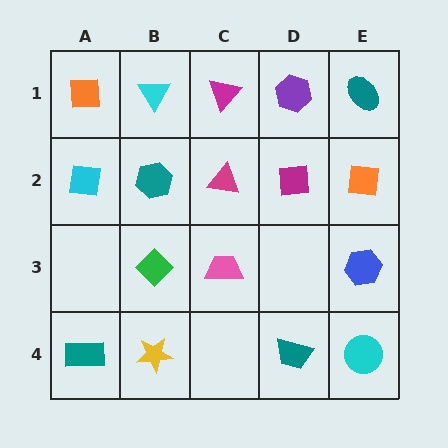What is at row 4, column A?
A teal rectangle.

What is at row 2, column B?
A teal hexagon.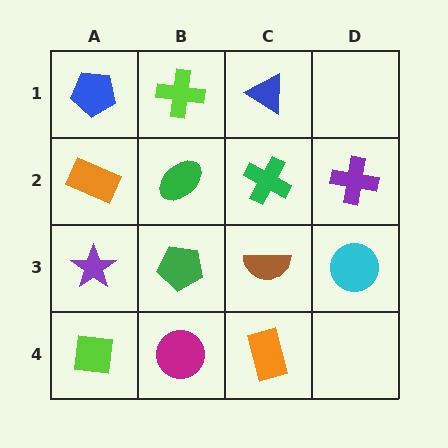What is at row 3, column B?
A green pentagon.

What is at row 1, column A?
A blue pentagon.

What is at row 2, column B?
A green ellipse.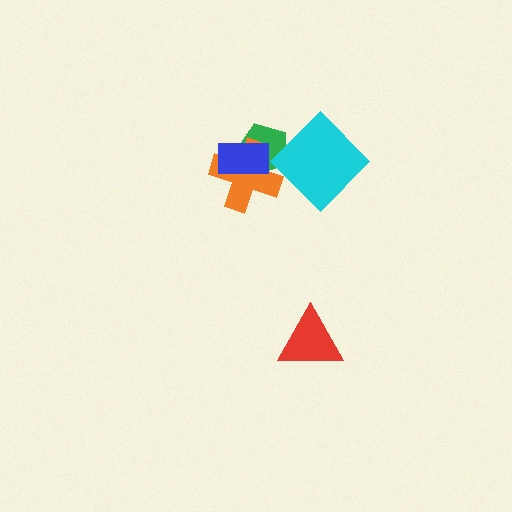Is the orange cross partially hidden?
Yes, it is partially covered by another shape.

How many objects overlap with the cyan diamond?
2 objects overlap with the cyan diamond.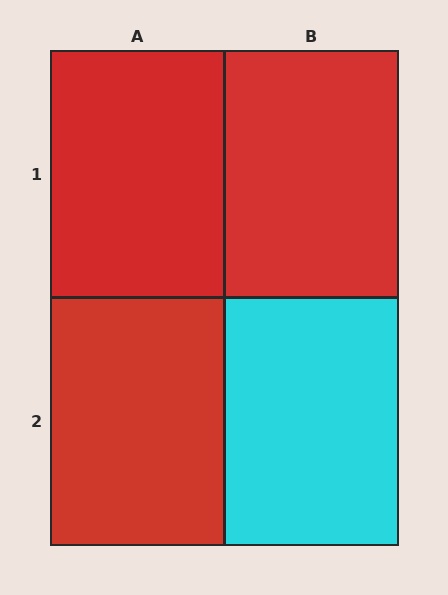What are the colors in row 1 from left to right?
Red, red.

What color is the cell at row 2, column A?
Red.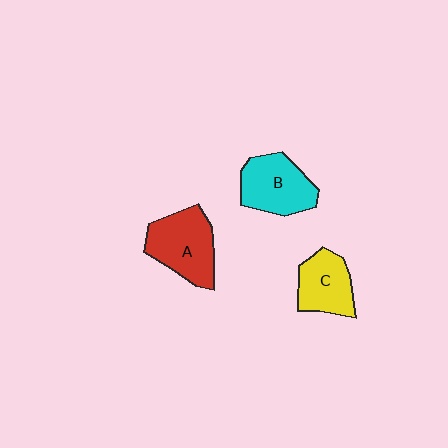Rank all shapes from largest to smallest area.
From largest to smallest: A (red), B (cyan), C (yellow).